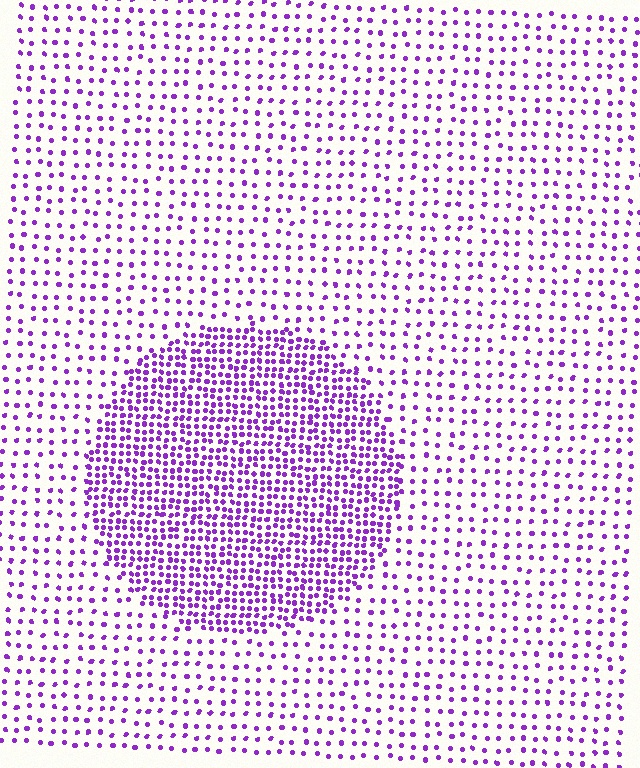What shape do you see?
I see a circle.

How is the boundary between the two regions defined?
The boundary is defined by a change in element density (approximately 2.6x ratio). All elements are the same color, size, and shape.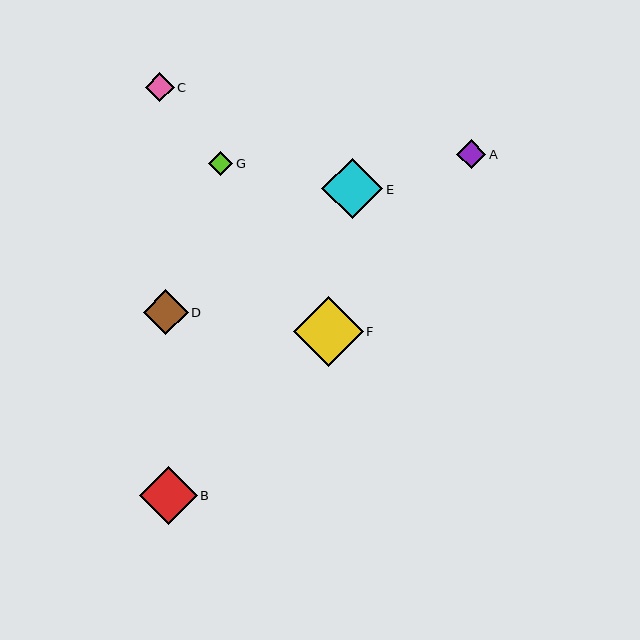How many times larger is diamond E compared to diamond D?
Diamond E is approximately 1.3 times the size of diamond D.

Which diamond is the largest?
Diamond F is the largest with a size of approximately 69 pixels.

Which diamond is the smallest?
Diamond G is the smallest with a size of approximately 24 pixels.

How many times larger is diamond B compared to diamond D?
Diamond B is approximately 1.3 times the size of diamond D.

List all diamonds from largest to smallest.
From largest to smallest: F, E, B, D, A, C, G.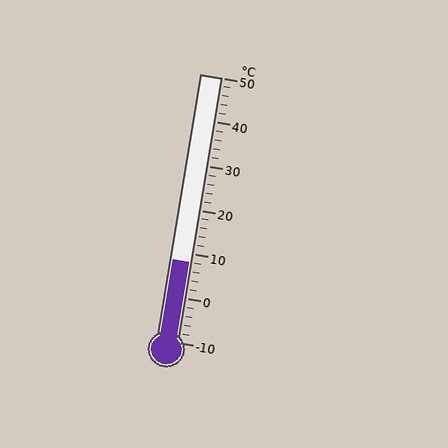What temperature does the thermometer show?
The thermometer shows approximately 8°C.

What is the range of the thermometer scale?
The thermometer scale ranges from -10°C to 50°C.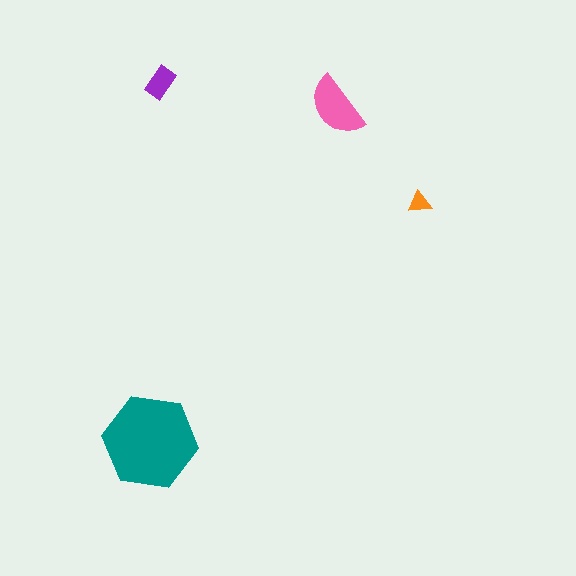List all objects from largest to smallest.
The teal hexagon, the pink semicircle, the purple rectangle, the orange triangle.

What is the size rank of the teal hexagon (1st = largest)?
1st.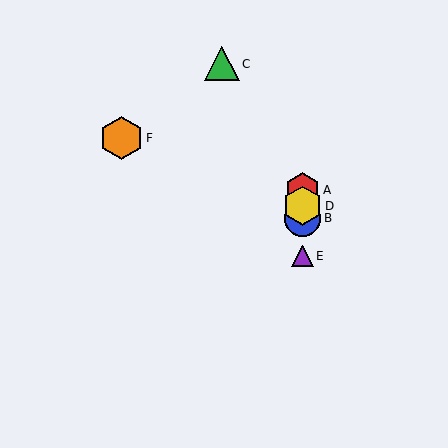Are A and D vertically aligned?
Yes, both are at x≈303.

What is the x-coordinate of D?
Object D is at x≈303.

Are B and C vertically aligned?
No, B is at x≈303 and C is at x≈222.